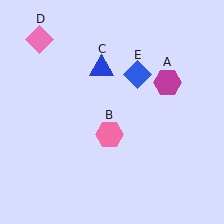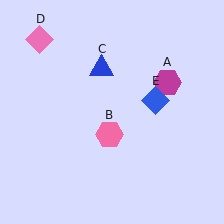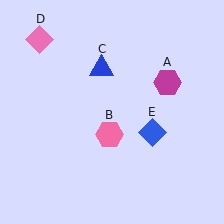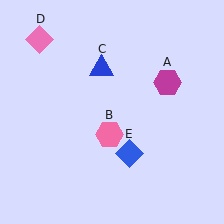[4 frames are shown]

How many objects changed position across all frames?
1 object changed position: blue diamond (object E).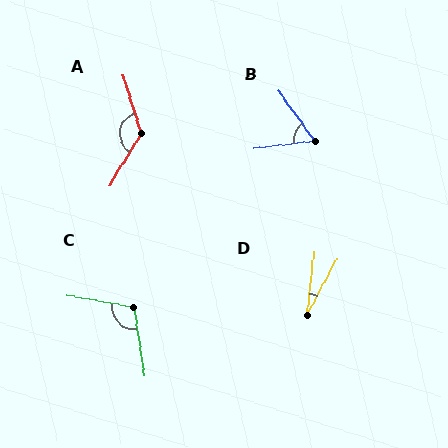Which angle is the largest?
A, at approximately 131 degrees.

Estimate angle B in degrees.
Approximately 61 degrees.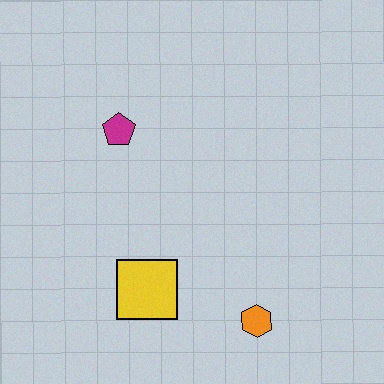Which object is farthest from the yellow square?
The magenta pentagon is farthest from the yellow square.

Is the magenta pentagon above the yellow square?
Yes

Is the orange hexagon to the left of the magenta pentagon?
No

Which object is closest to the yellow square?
The orange hexagon is closest to the yellow square.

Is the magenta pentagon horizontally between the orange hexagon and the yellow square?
No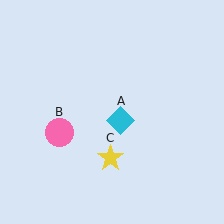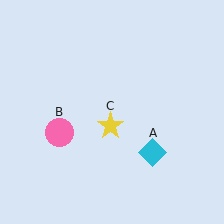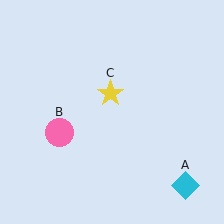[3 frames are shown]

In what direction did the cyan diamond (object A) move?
The cyan diamond (object A) moved down and to the right.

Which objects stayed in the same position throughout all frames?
Pink circle (object B) remained stationary.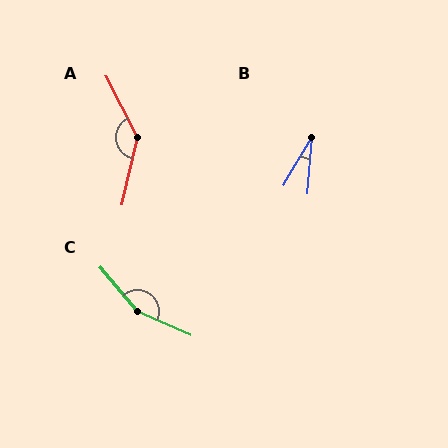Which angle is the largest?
C, at approximately 153 degrees.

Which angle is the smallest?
B, at approximately 26 degrees.